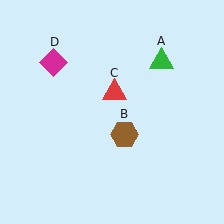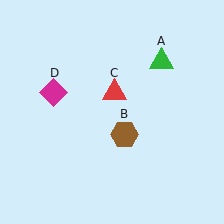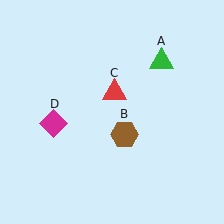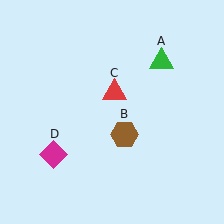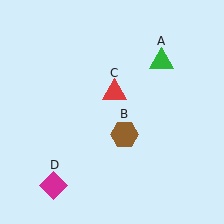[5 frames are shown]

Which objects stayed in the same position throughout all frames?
Green triangle (object A) and brown hexagon (object B) and red triangle (object C) remained stationary.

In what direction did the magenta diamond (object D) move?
The magenta diamond (object D) moved down.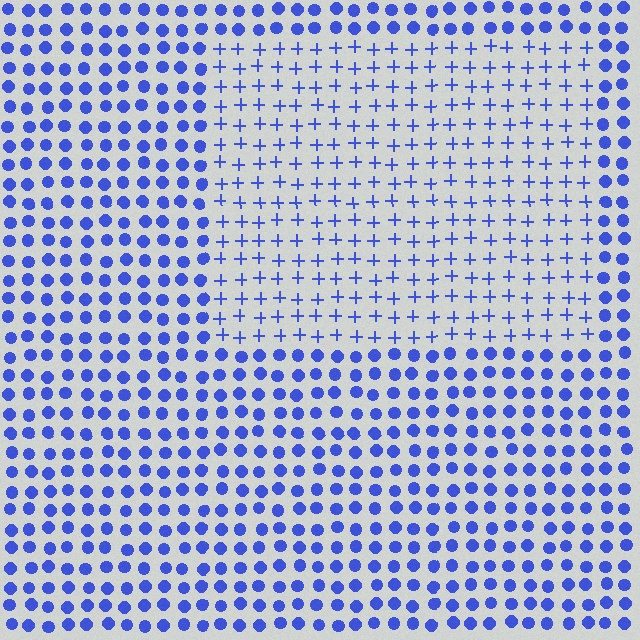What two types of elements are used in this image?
The image uses plus signs inside the rectangle region and circles outside it.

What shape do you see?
I see a rectangle.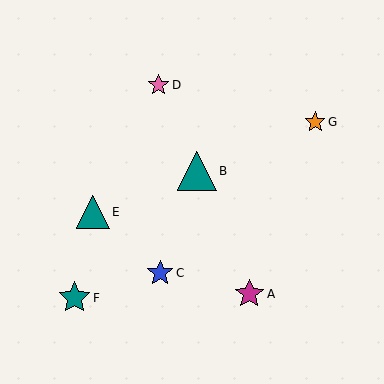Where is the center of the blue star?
The center of the blue star is at (160, 273).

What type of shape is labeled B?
Shape B is a teal triangle.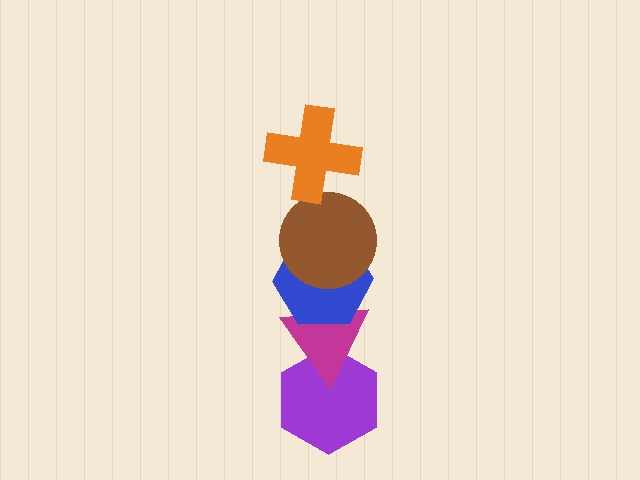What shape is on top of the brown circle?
The orange cross is on top of the brown circle.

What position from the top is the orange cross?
The orange cross is 1st from the top.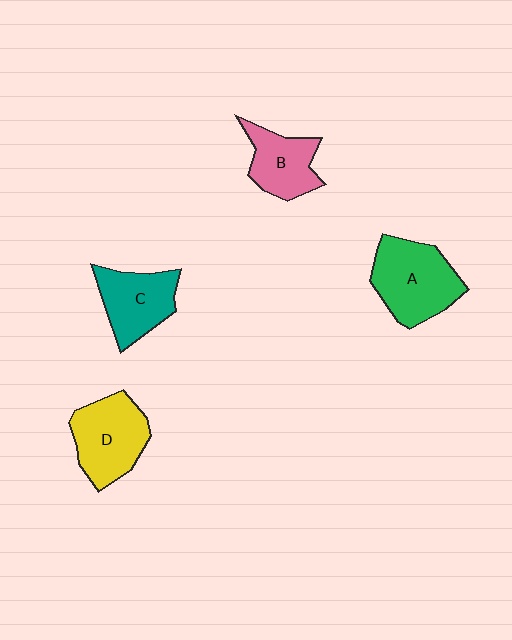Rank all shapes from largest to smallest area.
From largest to smallest: A (green), D (yellow), C (teal), B (pink).